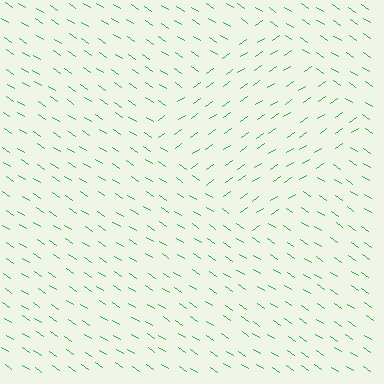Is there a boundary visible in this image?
Yes, there is a texture boundary formed by a change in line orientation.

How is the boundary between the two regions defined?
The boundary is defined purely by a change in line orientation (approximately 68 degrees difference). All lines are the same color and thickness.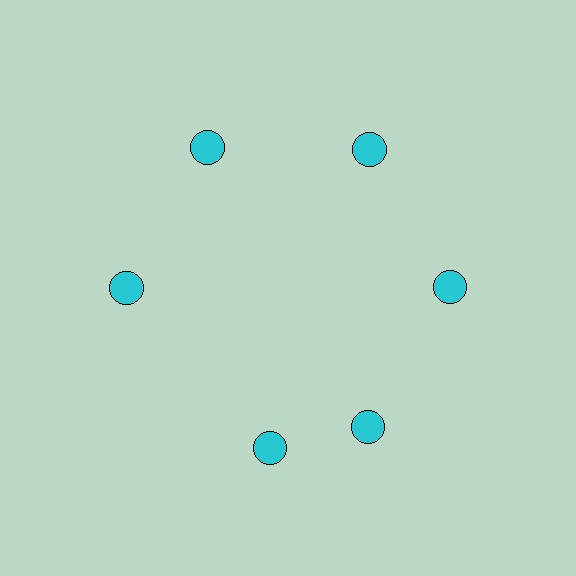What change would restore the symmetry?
The symmetry would be restored by rotating it back into even spacing with its neighbors so that all 6 circles sit at equal angles and equal distance from the center.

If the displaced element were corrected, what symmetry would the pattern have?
It would have 6-fold rotational symmetry — the pattern would map onto itself every 60 degrees.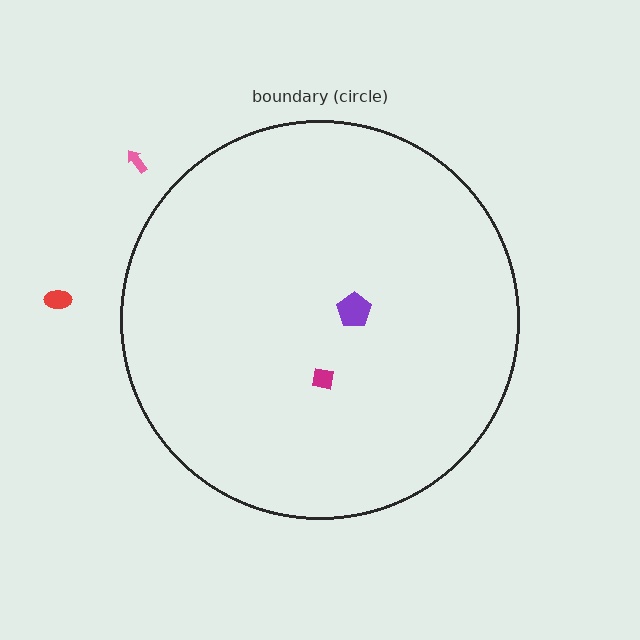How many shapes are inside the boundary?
2 inside, 2 outside.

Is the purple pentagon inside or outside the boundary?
Inside.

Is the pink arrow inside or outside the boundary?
Outside.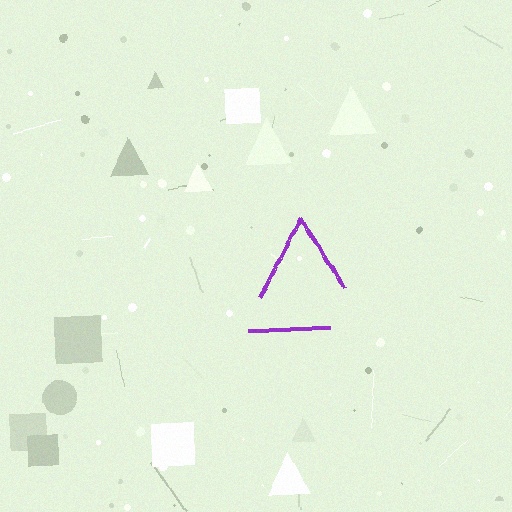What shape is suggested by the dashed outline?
The dashed outline suggests a triangle.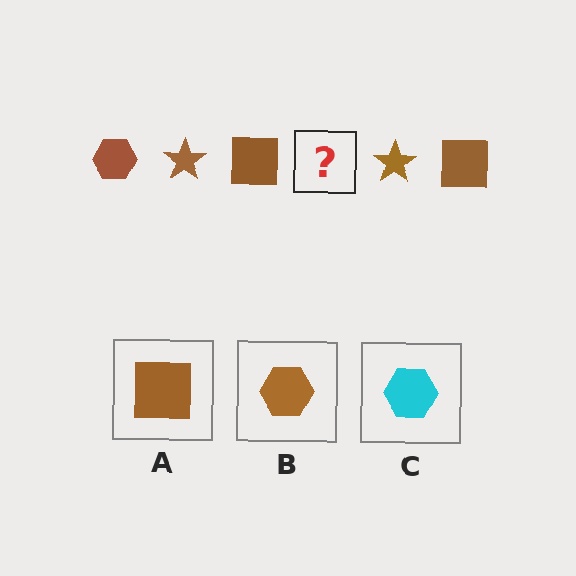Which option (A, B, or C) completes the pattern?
B.